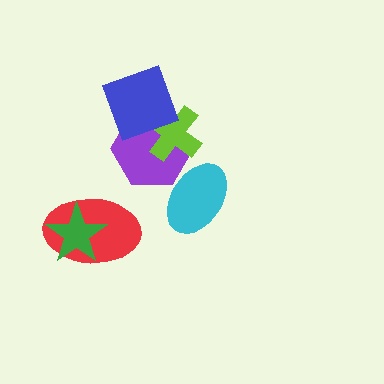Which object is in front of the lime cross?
The blue diamond is in front of the lime cross.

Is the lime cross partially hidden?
Yes, it is partially covered by another shape.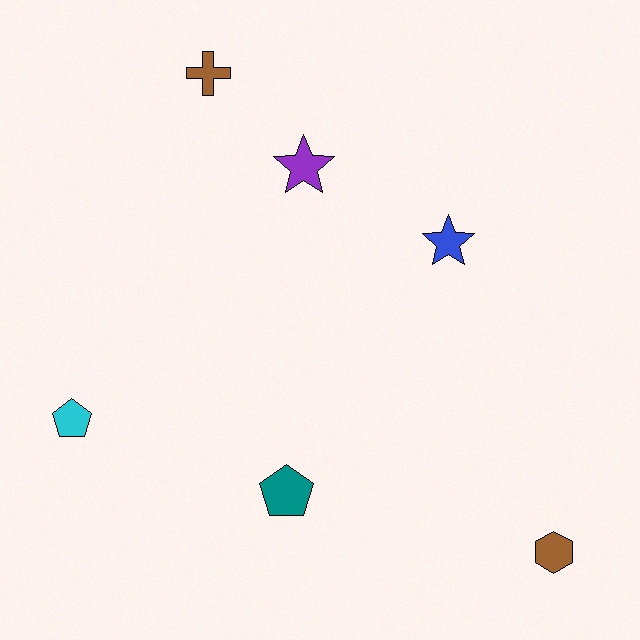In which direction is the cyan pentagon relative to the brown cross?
The cyan pentagon is below the brown cross.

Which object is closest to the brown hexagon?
The teal pentagon is closest to the brown hexagon.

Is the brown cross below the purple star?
No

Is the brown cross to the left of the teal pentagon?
Yes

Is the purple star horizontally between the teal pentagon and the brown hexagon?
Yes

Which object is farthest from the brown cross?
The brown hexagon is farthest from the brown cross.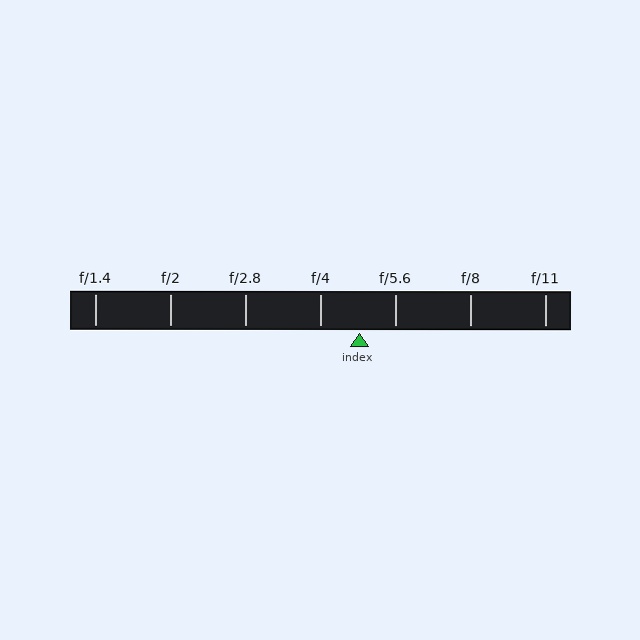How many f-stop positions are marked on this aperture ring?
There are 7 f-stop positions marked.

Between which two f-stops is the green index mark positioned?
The index mark is between f/4 and f/5.6.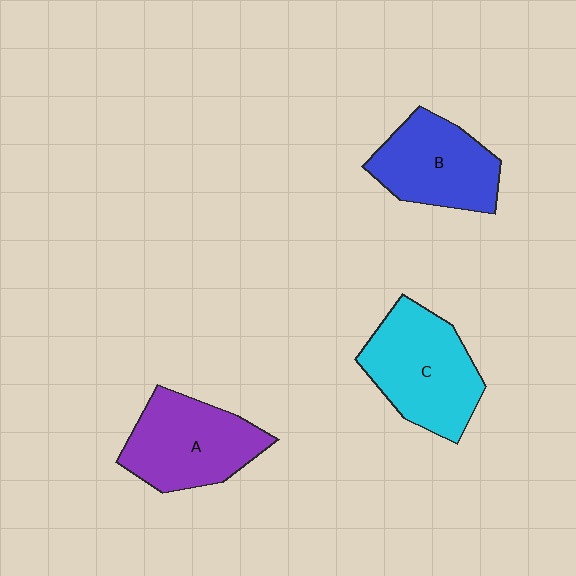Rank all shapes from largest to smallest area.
From largest to smallest: C (cyan), A (purple), B (blue).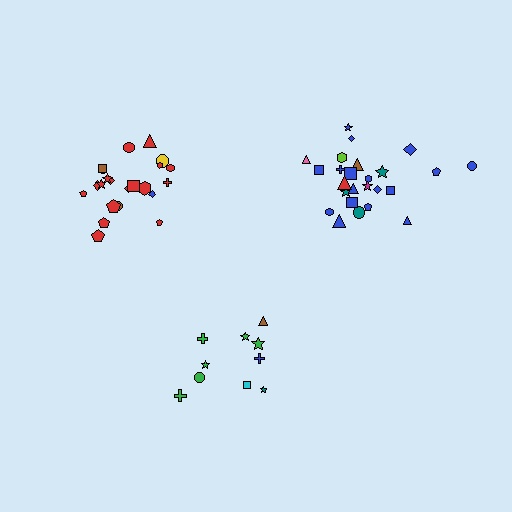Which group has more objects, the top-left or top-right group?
The top-right group.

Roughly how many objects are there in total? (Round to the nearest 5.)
Roughly 55 objects in total.